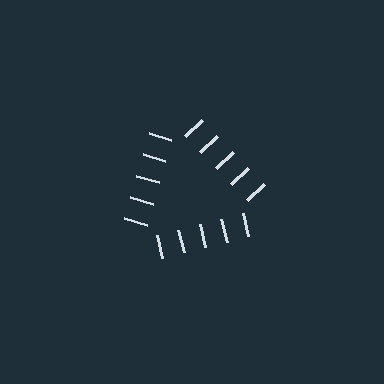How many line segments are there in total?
15 — 5 along each of the 3 edges.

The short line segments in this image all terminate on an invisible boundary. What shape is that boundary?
An illusory triangle — the line segments terminate on its edges but no continuous stroke is drawn.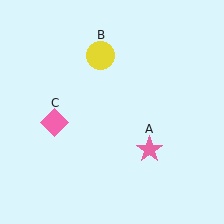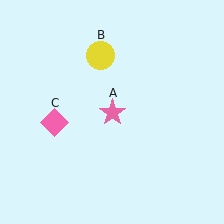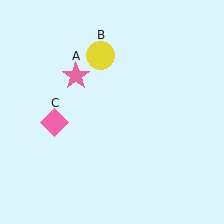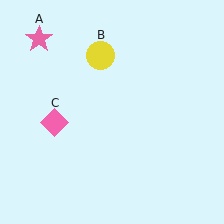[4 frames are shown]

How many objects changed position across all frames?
1 object changed position: pink star (object A).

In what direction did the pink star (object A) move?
The pink star (object A) moved up and to the left.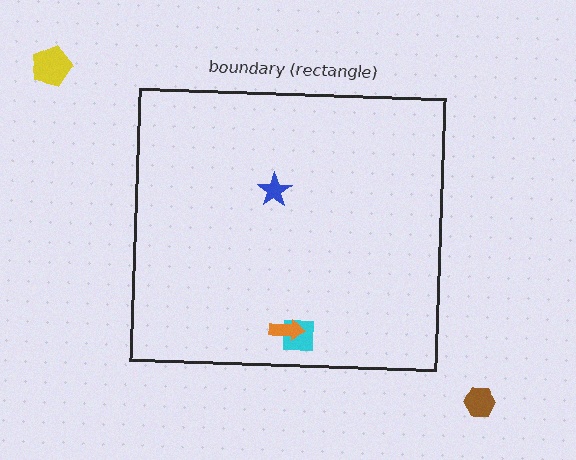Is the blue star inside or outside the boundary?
Inside.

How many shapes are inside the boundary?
3 inside, 2 outside.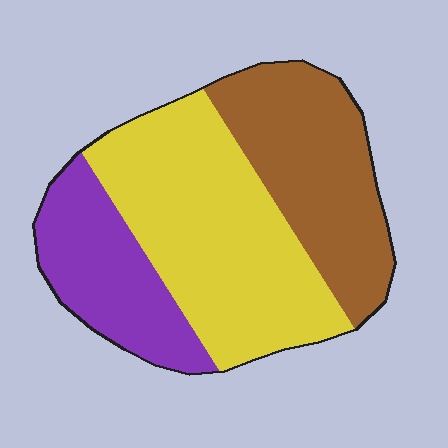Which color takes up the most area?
Yellow, at roughly 45%.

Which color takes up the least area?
Purple, at roughly 25%.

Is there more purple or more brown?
Brown.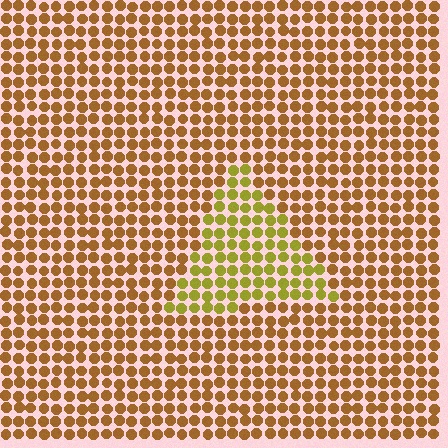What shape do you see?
I see a triangle.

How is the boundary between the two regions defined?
The boundary is defined purely by a slight shift in hue (about 33 degrees). Spacing, size, and orientation are identical on both sides.